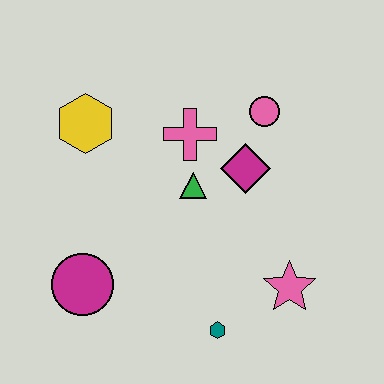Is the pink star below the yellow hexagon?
Yes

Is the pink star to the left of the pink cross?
No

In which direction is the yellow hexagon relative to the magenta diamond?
The yellow hexagon is to the left of the magenta diamond.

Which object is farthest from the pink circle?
The magenta circle is farthest from the pink circle.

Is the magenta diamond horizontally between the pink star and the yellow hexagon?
Yes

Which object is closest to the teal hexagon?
The pink star is closest to the teal hexagon.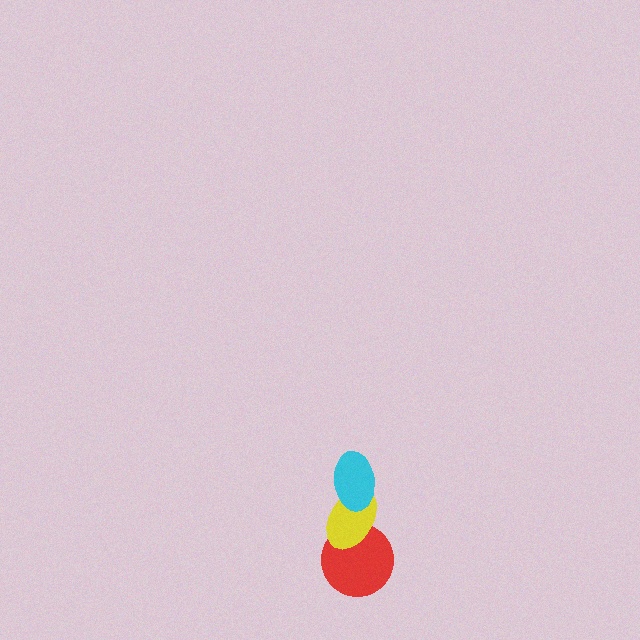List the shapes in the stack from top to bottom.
From top to bottom: the cyan ellipse, the yellow ellipse, the red circle.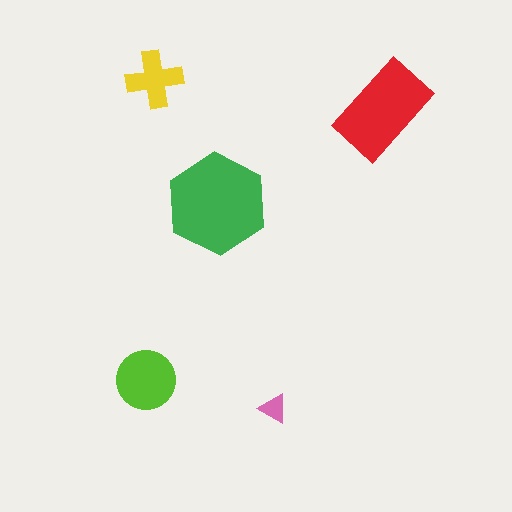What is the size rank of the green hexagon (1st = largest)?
1st.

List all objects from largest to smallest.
The green hexagon, the red rectangle, the lime circle, the yellow cross, the pink triangle.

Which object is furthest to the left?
The lime circle is leftmost.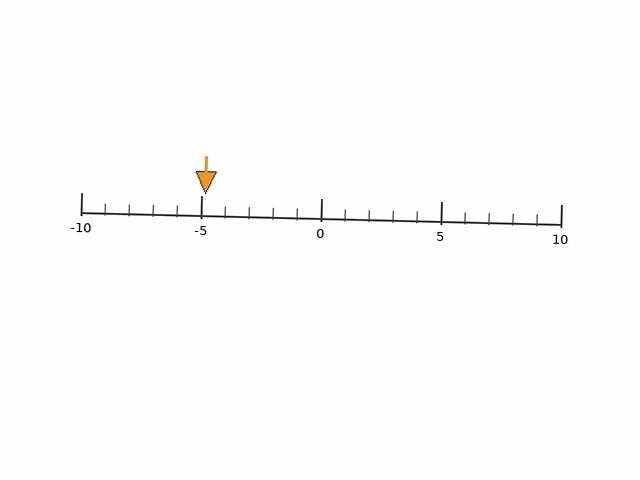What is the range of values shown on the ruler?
The ruler shows values from -10 to 10.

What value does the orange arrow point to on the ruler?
The orange arrow points to approximately -5.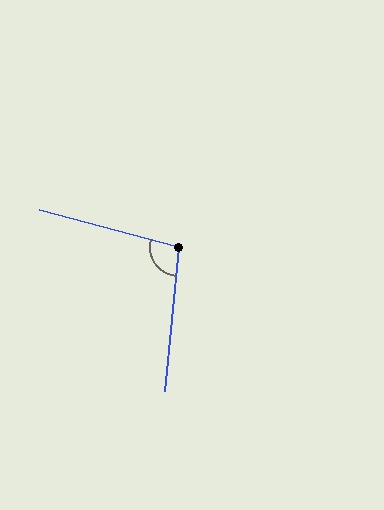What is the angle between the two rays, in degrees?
Approximately 99 degrees.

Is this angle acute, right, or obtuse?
It is obtuse.